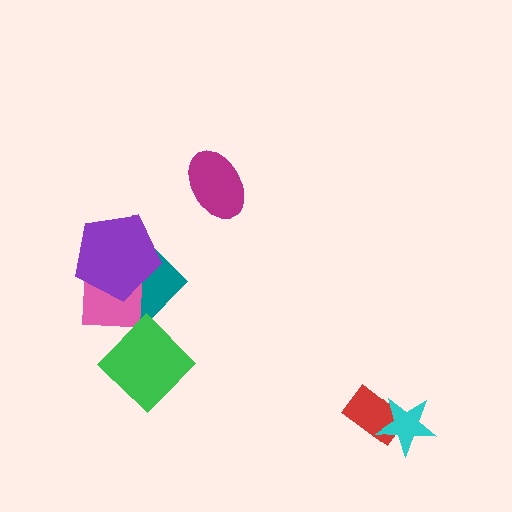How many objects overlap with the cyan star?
1 object overlaps with the cyan star.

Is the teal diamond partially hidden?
Yes, it is partially covered by another shape.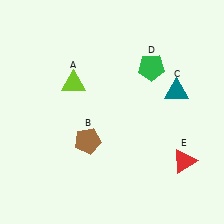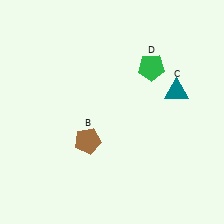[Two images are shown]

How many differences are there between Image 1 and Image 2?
There are 2 differences between the two images.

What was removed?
The lime triangle (A), the red triangle (E) were removed in Image 2.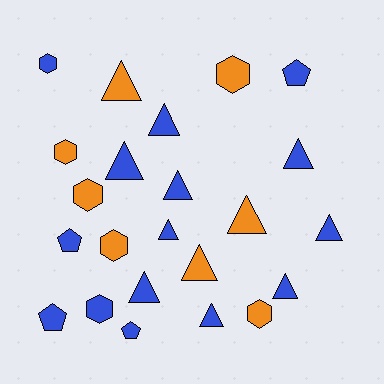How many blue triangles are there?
There are 9 blue triangles.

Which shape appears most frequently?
Triangle, with 12 objects.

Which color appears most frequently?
Blue, with 15 objects.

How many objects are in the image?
There are 23 objects.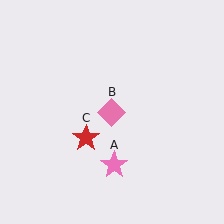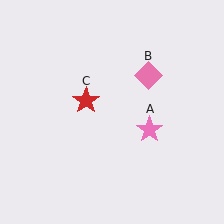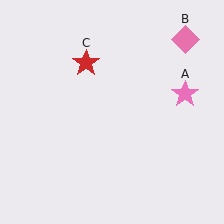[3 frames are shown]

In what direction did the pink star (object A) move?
The pink star (object A) moved up and to the right.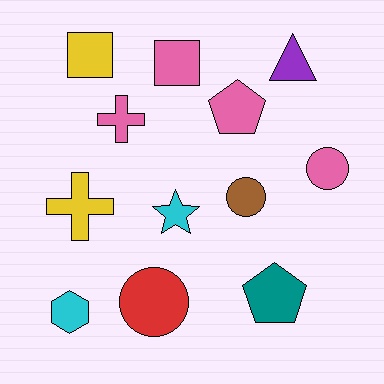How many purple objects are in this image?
There is 1 purple object.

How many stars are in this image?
There is 1 star.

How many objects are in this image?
There are 12 objects.